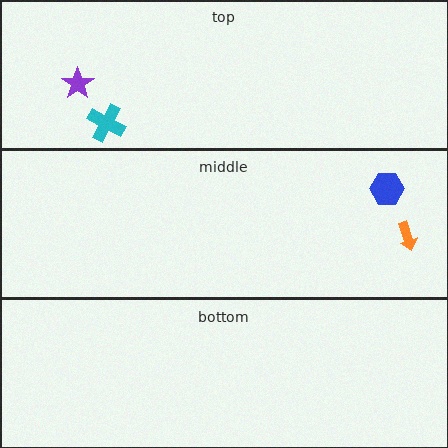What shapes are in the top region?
The purple star, the cyan cross.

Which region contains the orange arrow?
The middle region.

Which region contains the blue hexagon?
The middle region.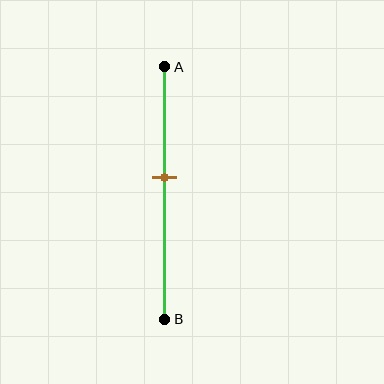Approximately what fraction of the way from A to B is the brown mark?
The brown mark is approximately 45% of the way from A to B.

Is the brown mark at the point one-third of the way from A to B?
No, the mark is at about 45% from A, not at the 33% one-third point.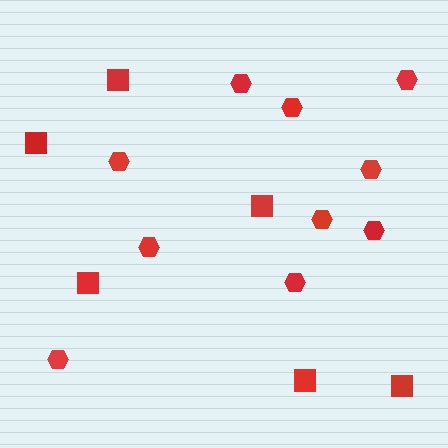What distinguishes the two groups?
There are 2 groups: one group of squares (6) and one group of hexagons (10).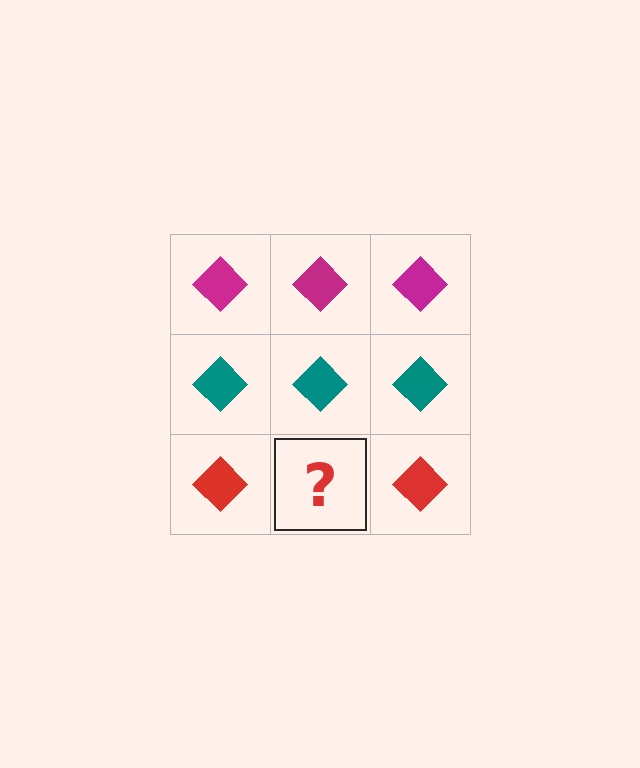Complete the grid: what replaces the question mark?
The question mark should be replaced with a red diamond.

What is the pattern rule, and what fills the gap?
The rule is that each row has a consistent color. The gap should be filled with a red diamond.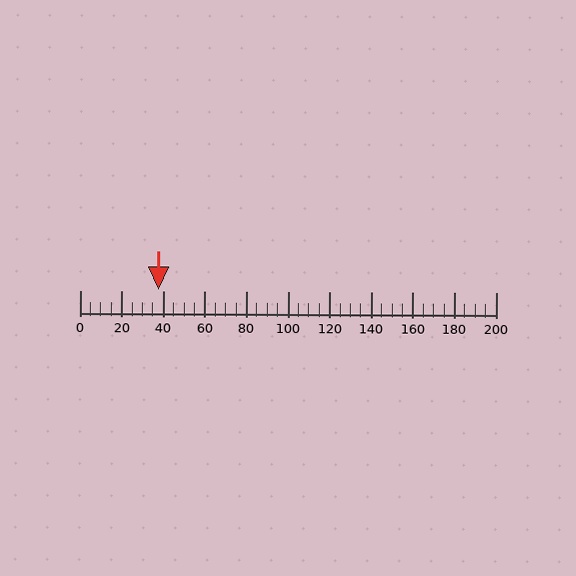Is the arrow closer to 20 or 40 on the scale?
The arrow is closer to 40.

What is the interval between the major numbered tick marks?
The major tick marks are spaced 20 units apart.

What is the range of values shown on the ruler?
The ruler shows values from 0 to 200.